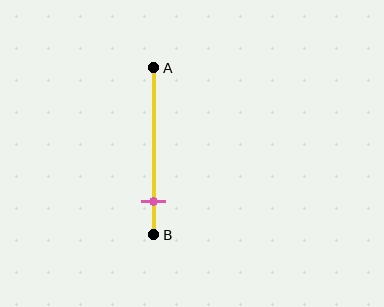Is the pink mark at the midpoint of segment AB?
No, the mark is at about 80% from A, not at the 50% midpoint.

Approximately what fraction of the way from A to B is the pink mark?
The pink mark is approximately 80% of the way from A to B.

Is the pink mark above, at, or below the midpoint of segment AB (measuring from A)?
The pink mark is below the midpoint of segment AB.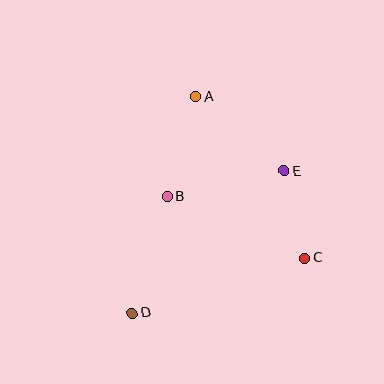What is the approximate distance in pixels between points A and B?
The distance between A and B is approximately 104 pixels.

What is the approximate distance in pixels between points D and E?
The distance between D and E is approximately 208 pixels.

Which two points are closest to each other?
Points C and E are closest to each other.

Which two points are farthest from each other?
Points A and D are farthest from each other.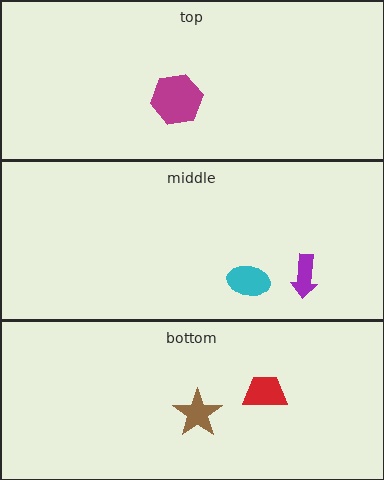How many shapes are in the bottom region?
2.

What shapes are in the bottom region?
The red trapezoid, the brown star.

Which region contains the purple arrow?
The middle region.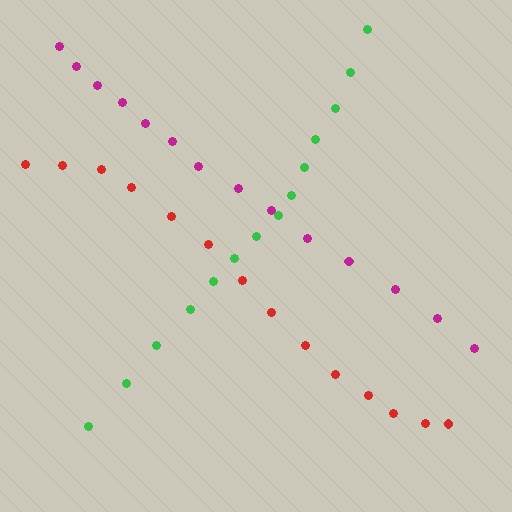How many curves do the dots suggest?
There are 3 distinct paths.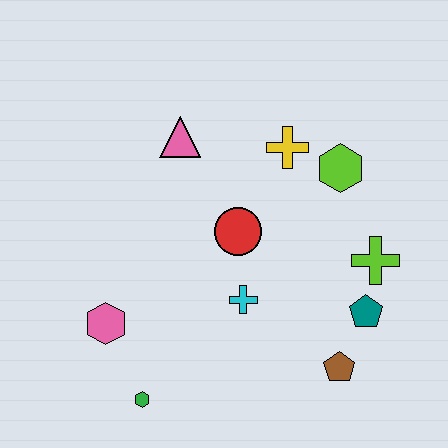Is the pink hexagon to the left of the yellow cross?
Yes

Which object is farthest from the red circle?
The green hexagon is farthest from the red circle.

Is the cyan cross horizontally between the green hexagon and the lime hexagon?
Yes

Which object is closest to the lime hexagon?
The yellow cross is closest to the lime hexagon.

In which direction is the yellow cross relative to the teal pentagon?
The yellow cross is above the teal pentagon.